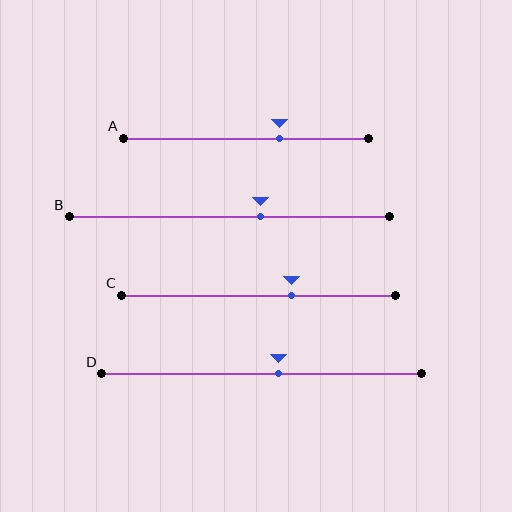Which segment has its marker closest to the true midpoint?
Segment D has its marker closest to the true midpoint.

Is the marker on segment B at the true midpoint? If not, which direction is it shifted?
No, the marker on segment B is shifted to the right by about 10% of the segment length.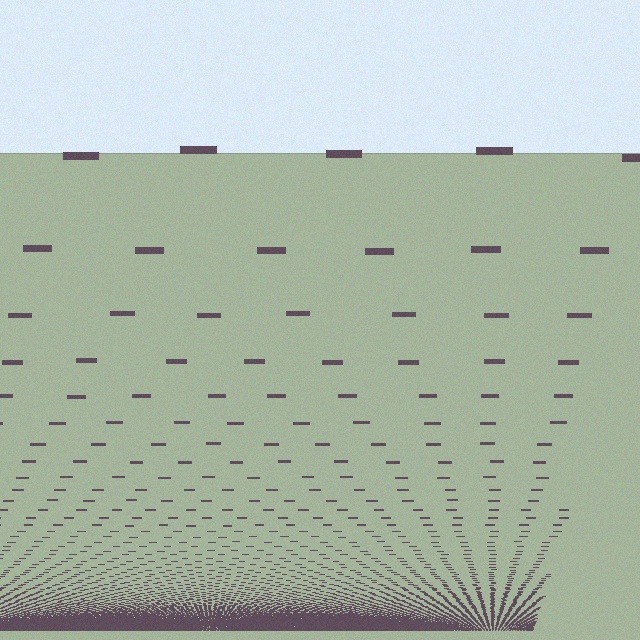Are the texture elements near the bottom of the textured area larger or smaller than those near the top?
Smaller. The gradient is inverted — elements near the bottom are smaller and denser.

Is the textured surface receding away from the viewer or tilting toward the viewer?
The surface appears to tilt toward the viewer. Texture elements get larger and sparser toward the top.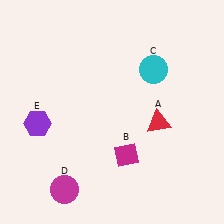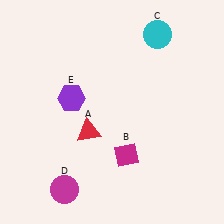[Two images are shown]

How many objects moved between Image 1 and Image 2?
3 objects moved between the two images.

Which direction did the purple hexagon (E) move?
The purple hexagon (E) moved right.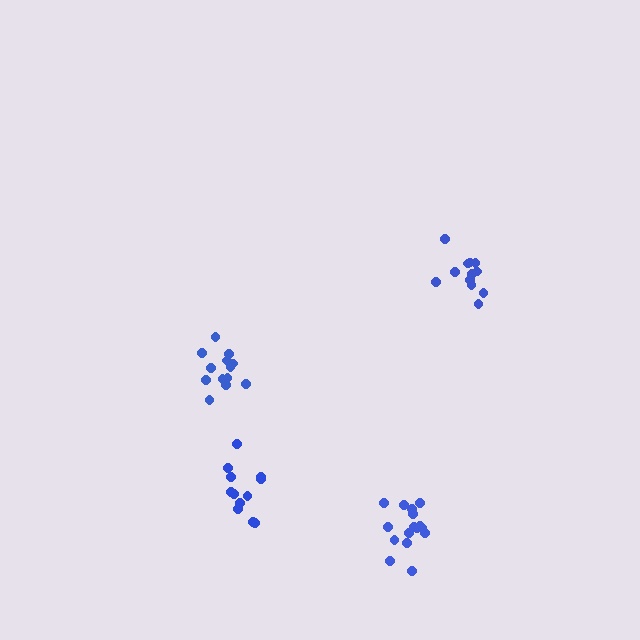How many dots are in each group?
Group 1: 13 dots, Group 2: 16 dots, Group 3: 12 dots, Group 4: 12 dots (53 total).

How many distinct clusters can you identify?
There are 4 distinct clusters.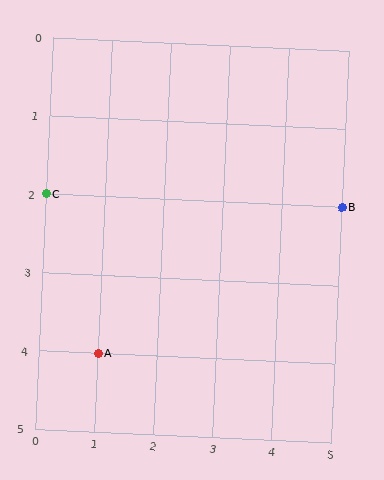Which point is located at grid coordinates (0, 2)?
Point C is at (0, 2).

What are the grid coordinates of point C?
Point C is at grid coordinates (0, 2).